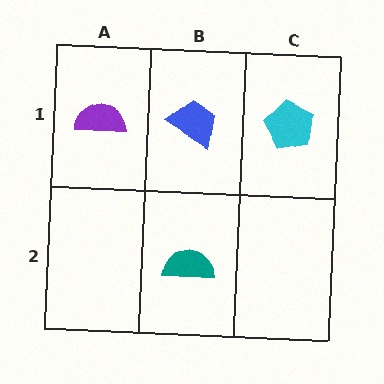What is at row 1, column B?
A blue trapezoid.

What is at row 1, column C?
A cyan pentagon.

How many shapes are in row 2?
1 shape.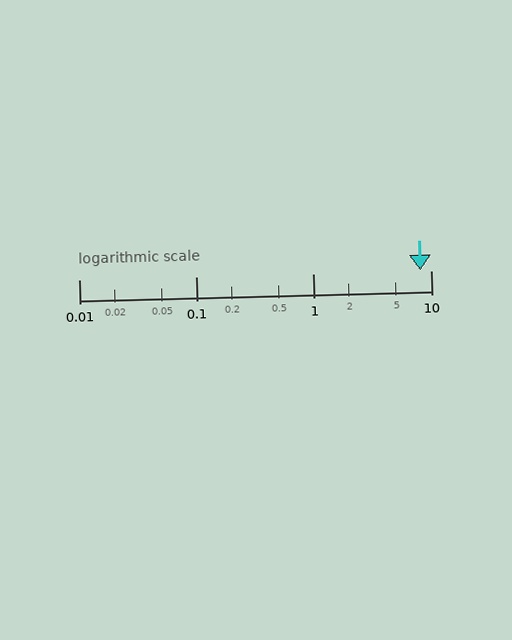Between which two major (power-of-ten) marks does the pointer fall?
The pointer is between 1 and 10.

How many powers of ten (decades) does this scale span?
The scale spans 3 decades, from 0.01 to 10.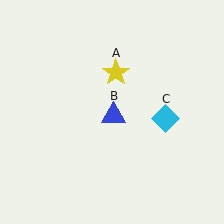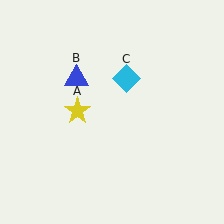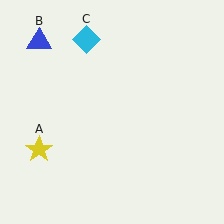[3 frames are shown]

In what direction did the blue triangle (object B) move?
The blue triangle (object B) moved up and to the left.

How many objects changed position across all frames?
3 objects changed position: yellow star (object A), blue triangle (object B), cyan diamond (object C).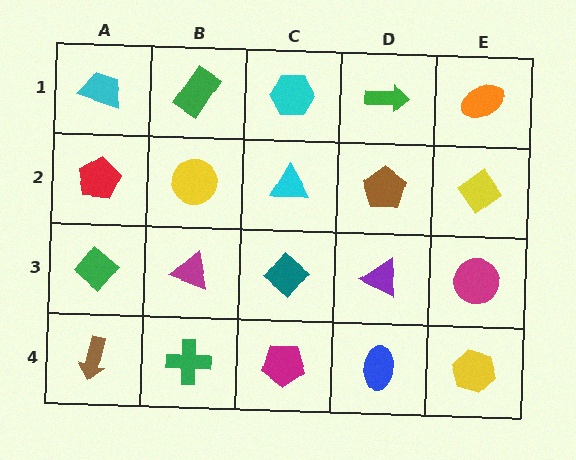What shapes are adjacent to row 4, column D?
A purple triangle (row 3, column D), a magenta pentagon (row 4, column C), a yellow hexagon (row 4, column E).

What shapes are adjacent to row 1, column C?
A cyan triangle (row 2, column C), a green rectangle (row 1, column B), a green arrow (row 1, column D).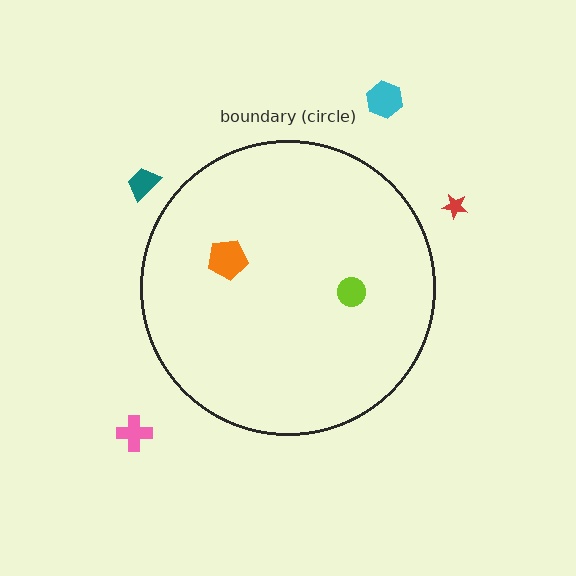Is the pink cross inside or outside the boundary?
Outside.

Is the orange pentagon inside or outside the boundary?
Inside.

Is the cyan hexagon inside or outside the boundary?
Outside.